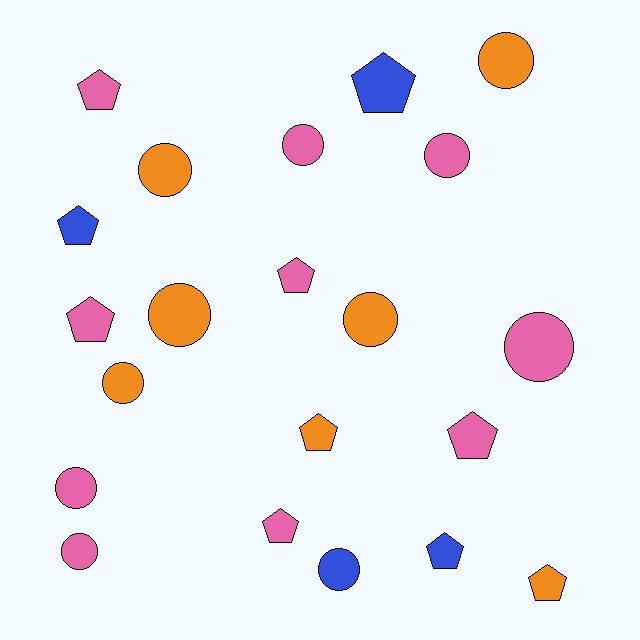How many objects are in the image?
There are 21 objects.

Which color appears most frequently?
Pink, with 10 objects.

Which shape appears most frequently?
Circle, with 11 objects.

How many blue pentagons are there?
There are 3 blue pentagons.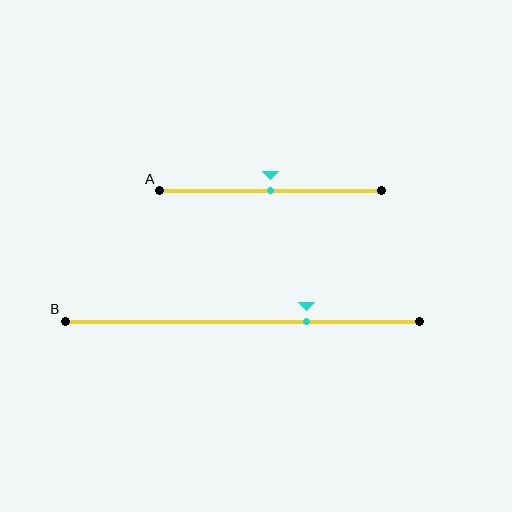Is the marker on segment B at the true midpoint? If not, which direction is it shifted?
No, the marker on segment B is shifted to the right by about 18% of the segment length.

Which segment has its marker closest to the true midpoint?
Segment A has its marker closest to the true midpoint.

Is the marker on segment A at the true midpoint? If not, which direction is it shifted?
Yes, the marker on segment A is at the true midpoint.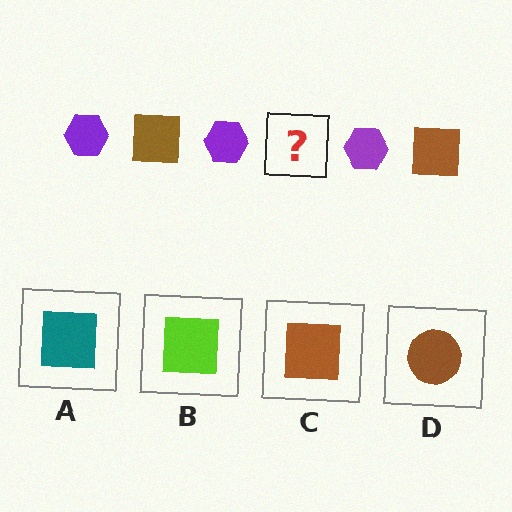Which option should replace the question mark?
Option C.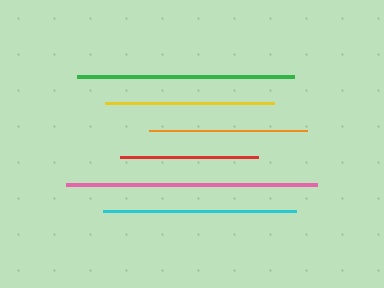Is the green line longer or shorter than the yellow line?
The green line is longer than the yellow line.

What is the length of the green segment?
The green segment is approximately 217 pixels long.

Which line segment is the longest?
The pink line is the longest at approximately 251 pixels.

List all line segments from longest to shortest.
From longest to shortest: pink, green, cyan, yellow, orange, red.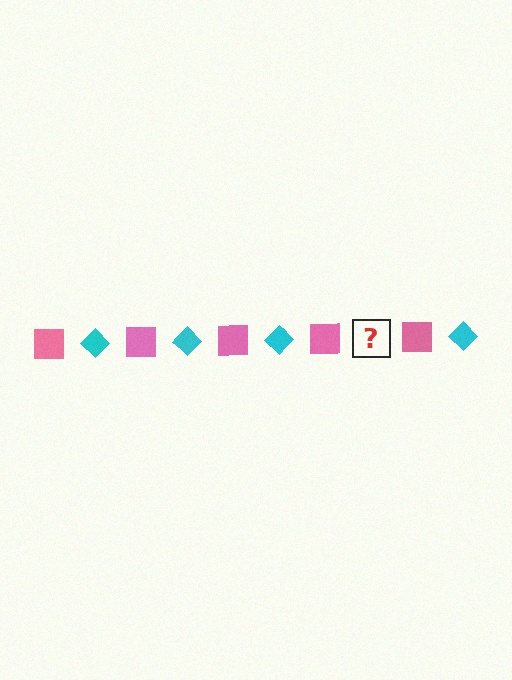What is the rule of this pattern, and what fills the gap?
The rule is that the pattern alternates between pink square and cyan diamond. The gap should be filled with a cyan diamond.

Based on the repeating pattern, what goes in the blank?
The blank should be a cyan diamond.